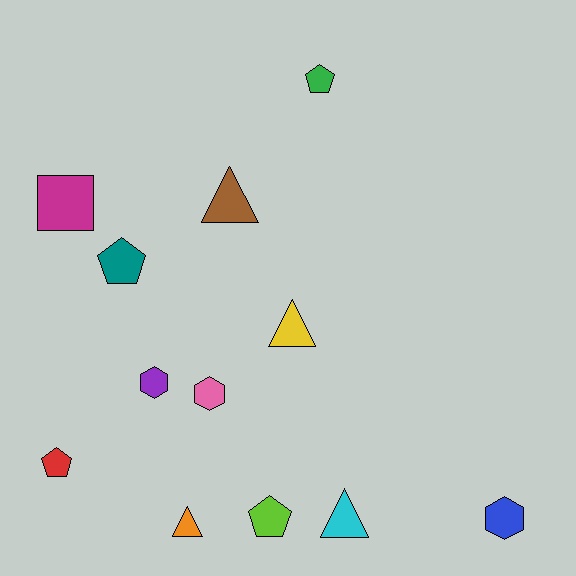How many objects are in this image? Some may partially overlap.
There are 12 objects.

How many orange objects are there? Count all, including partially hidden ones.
There is 1 orange object.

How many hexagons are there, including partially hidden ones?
There are 3 hexagons.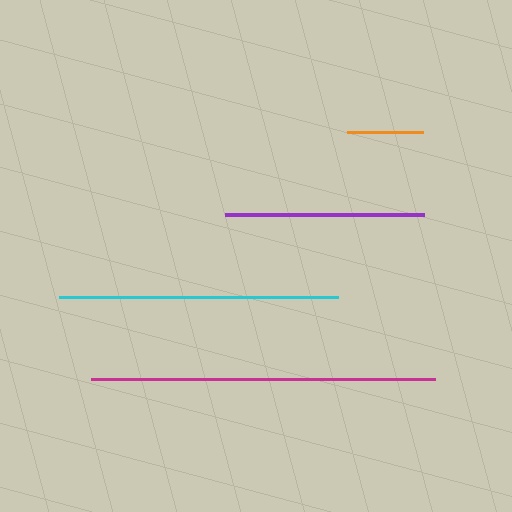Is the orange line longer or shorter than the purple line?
The purple line is longer than the orange line.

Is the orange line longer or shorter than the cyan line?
The cyan line is longer than the orange line.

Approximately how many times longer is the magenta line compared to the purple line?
The magenta line is approximately 1.7 times the length of the purple line.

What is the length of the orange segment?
The orange segment is approximately 76 pixels long.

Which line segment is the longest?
The magenta line is the longest at approximately 344 pixels.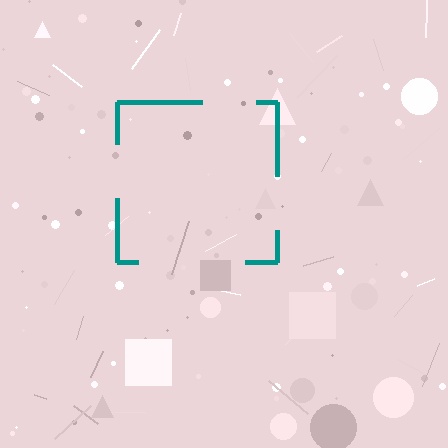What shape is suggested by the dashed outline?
The dashed outline suggests a square.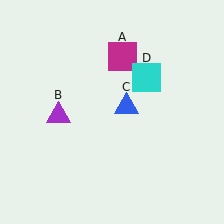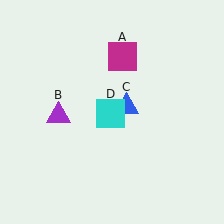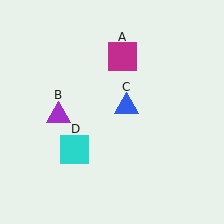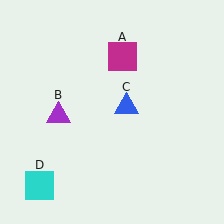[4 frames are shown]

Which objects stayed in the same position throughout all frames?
Magenta square (object A) and purple triangle (object B) and blue triangle (object C) remained stationary.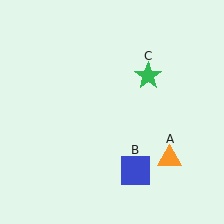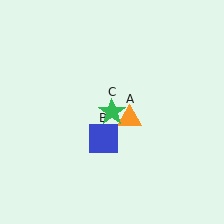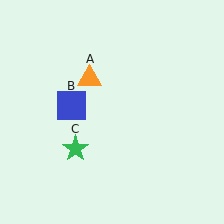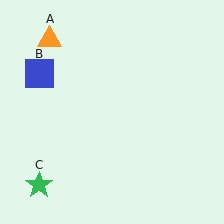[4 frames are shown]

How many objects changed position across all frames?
3 objects changed position: orange triangle (object A), blue square (object B), green star (object C).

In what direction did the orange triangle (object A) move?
The orange triangle (object A) moved up and to the left.